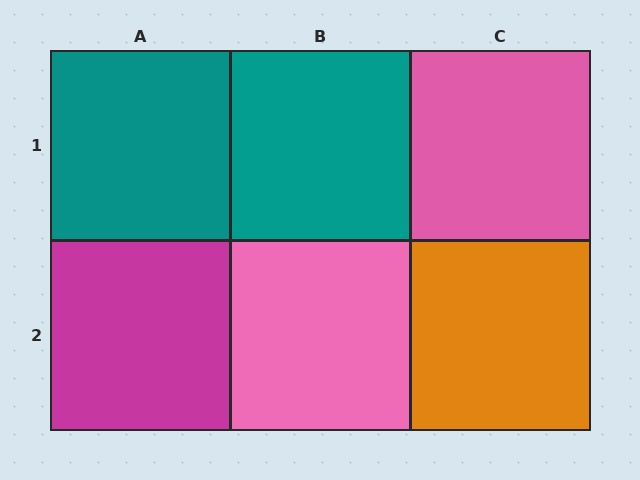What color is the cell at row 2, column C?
Orange.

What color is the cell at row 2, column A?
Magenta.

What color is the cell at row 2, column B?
Pink.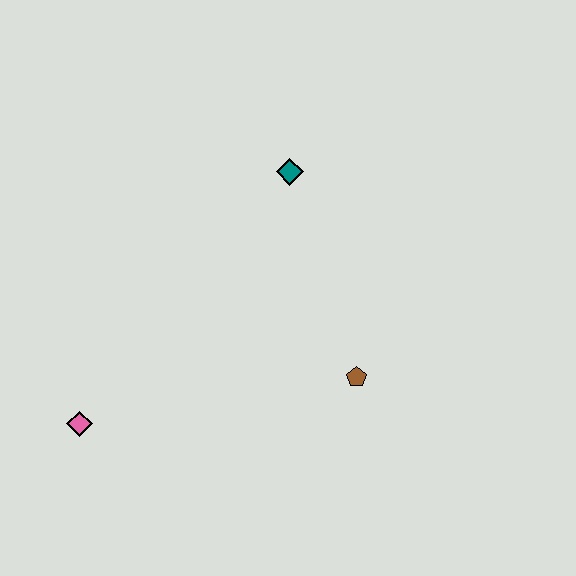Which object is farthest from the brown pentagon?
The pink diamond is farthest from the brown pentagon.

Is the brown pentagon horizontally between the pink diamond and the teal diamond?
No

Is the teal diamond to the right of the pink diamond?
Yes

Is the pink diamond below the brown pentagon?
Yes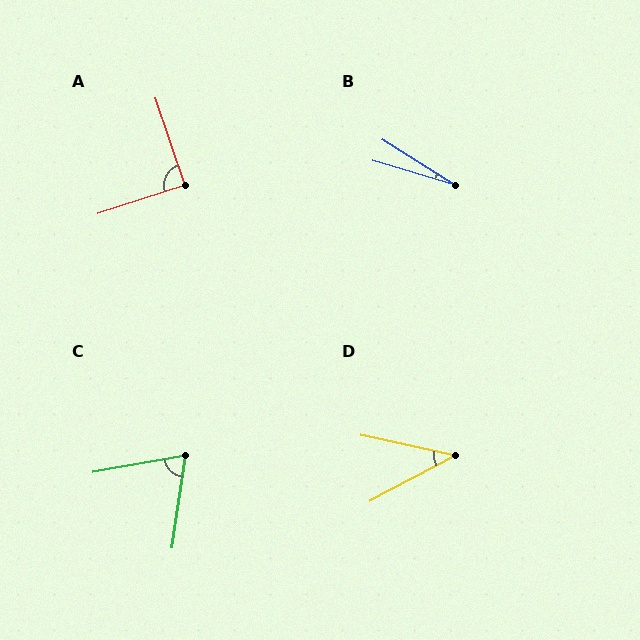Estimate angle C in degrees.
Approximately 72 degrees.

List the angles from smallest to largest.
B (16°), D (40°), C (72°), A (89°).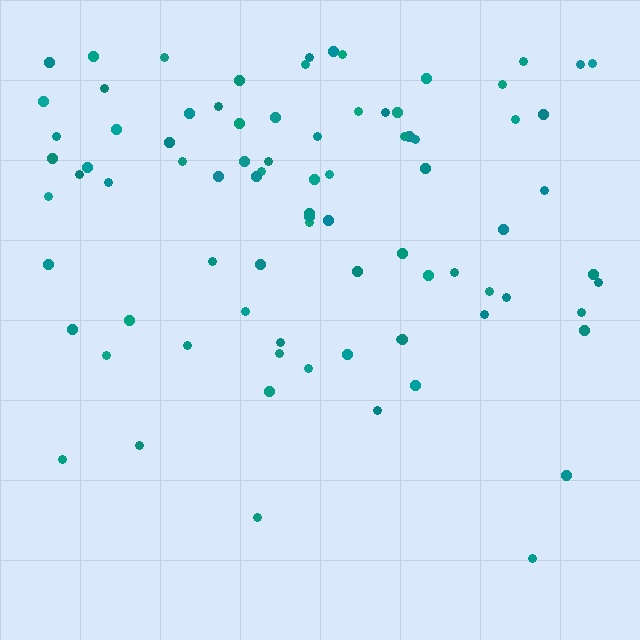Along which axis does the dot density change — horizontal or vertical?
Vertical.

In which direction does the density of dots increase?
From bottom to top, with the top side densest.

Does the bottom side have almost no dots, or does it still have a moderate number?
Still a moderate number, just noticeably fewer than the top.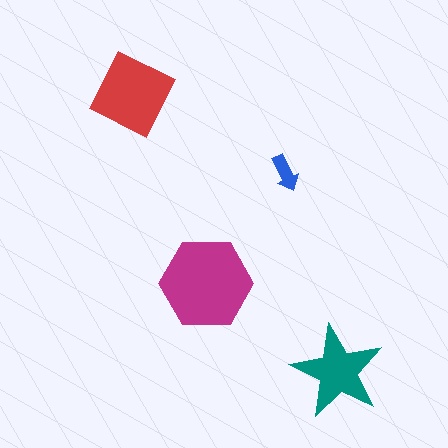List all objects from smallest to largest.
The blue arrow, the teal star, the red diamond, the magenta hexagon.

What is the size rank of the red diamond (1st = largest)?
2nd.